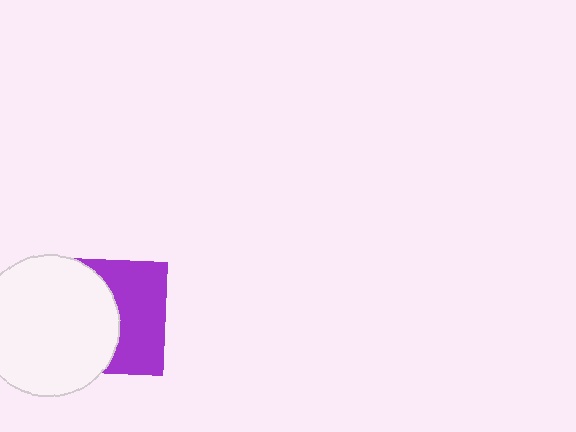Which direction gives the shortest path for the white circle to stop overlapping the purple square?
Moving left gives the shortest separation.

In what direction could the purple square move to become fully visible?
The purple square could move right. That would shift it out from behind the white circle entirely.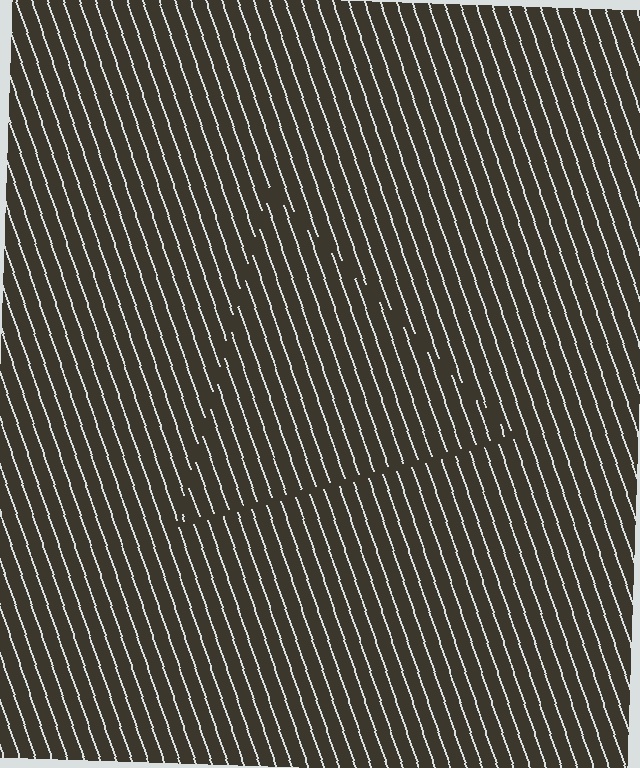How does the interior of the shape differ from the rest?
The interior of the shape contains the same grating, shifted by half a period — the contour is defined by the phase discontinuity where line-ends from the inner and outer gratings abut.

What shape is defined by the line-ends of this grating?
An illusory triangle. The interior of the shape contains the same grating, shifted by half a period — the contour is defined by the phase discontinuity where line-ends from the inner and outer gratings abut.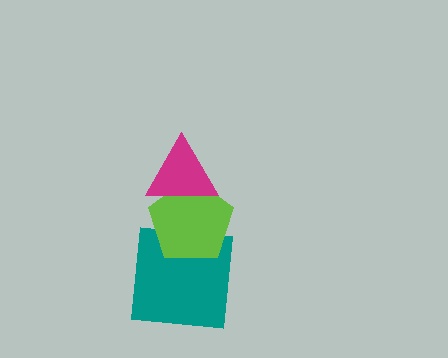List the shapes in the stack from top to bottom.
From top to bottom: the magenta triangle, the lime pentagon, the teal square.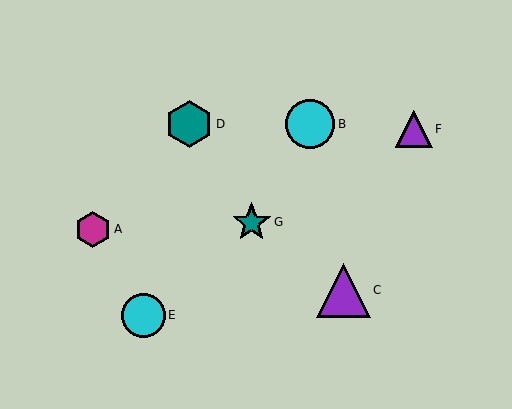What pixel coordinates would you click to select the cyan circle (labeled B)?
Click at (310, 124) to select the cyan circle B.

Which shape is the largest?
The purple triangle (labeled C) is the largest.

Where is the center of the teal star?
The center of the teal star is at (252, 222).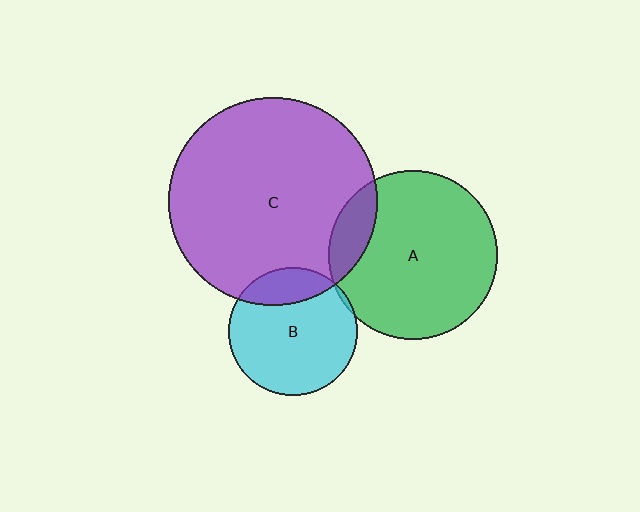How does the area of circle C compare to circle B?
Approximately 2.6 times.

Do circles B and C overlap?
Yes.